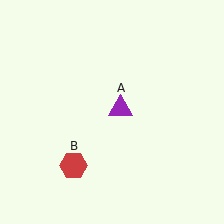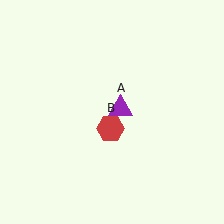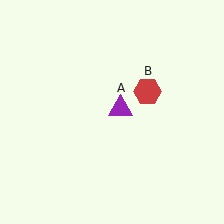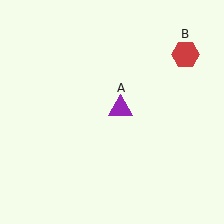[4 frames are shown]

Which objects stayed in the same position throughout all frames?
Purple triangle (object A) remained stationary.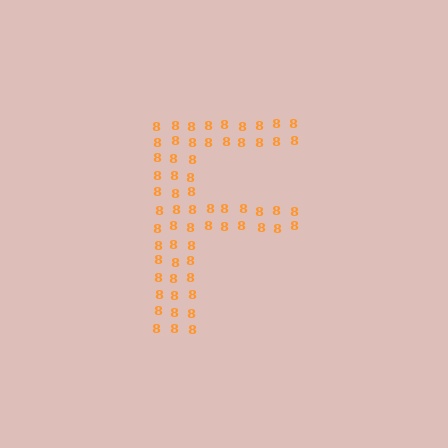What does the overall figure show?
The overall figure shows the letter F.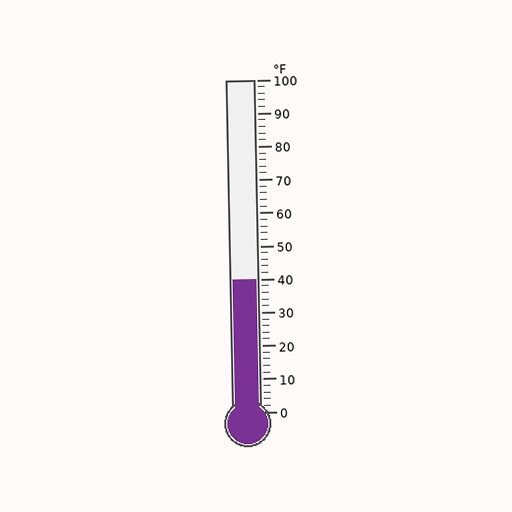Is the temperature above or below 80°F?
The temperature is below 80°F.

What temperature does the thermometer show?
The thermometer shows approximately 40°F.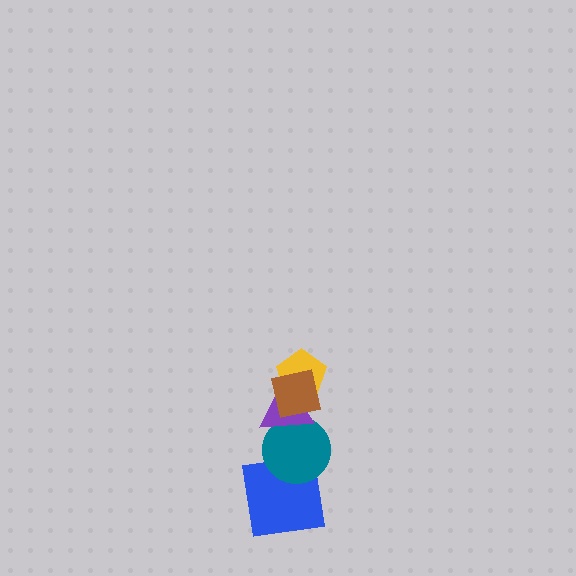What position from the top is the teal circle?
The teal circle is 4th from the top.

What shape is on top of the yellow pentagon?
The brown square is on top of the yellow pentagon.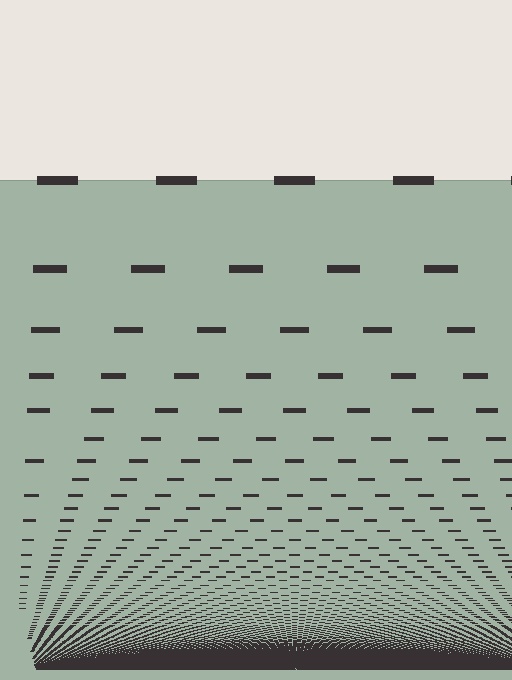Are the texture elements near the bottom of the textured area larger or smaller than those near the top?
Smaller. The gradient is inverted — elements near the bottom are smaller and denser.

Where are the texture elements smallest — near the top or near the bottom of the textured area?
Near the bottom.